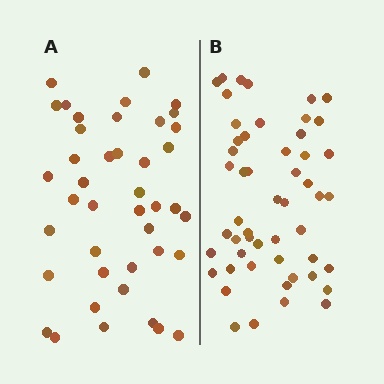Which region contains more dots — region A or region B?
Region B (the right region) has more dots.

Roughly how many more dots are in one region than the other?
Region B has roughly 10 or so more dots than region A.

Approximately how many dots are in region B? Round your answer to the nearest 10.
About 50 dots. (The exact count is 52, which rounds to 50.)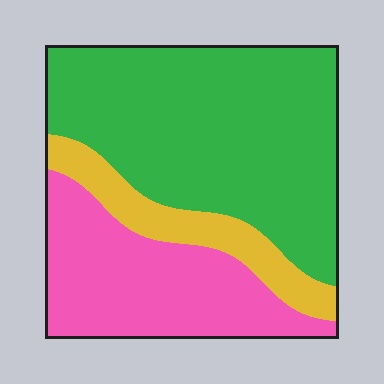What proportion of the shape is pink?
Pink covers around 30% of the shape.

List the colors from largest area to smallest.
From largest to smallest: green, pink, yellow.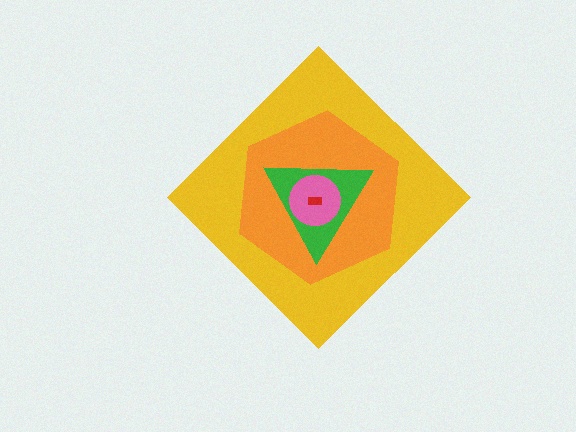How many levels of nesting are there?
5.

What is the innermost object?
The red rectangle.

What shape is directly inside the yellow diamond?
The orange hexagon.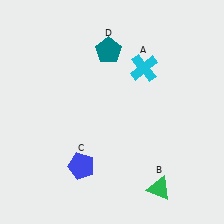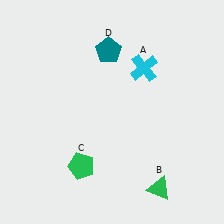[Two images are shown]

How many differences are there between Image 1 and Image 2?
There is 1 difference between the two images.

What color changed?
The pentagon (C) changed from blue in Image 1 to green in Image 2.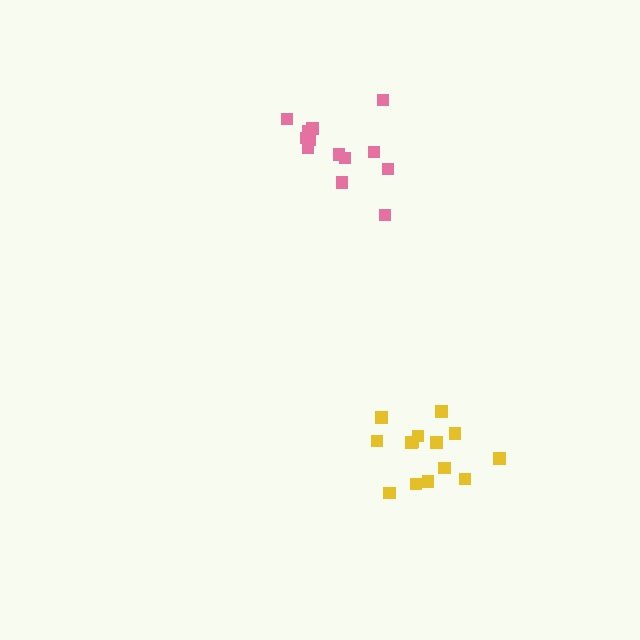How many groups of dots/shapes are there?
There are 2 groups.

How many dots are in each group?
Group 1: 13 dots, Group 2: 14 dots (27 total).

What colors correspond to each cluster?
The clusters are colored: pink, yellow.